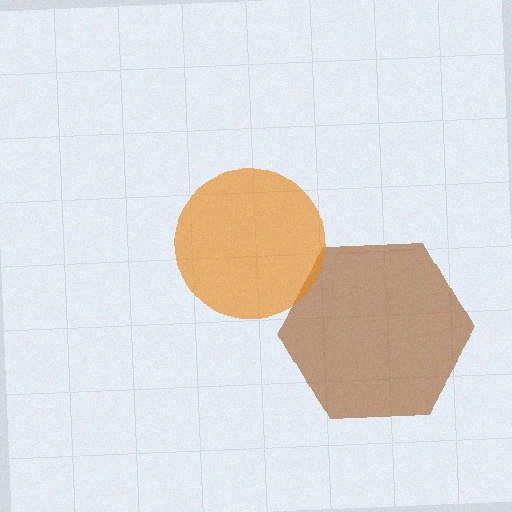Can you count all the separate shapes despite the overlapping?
Yes, there are 2 separate shapes.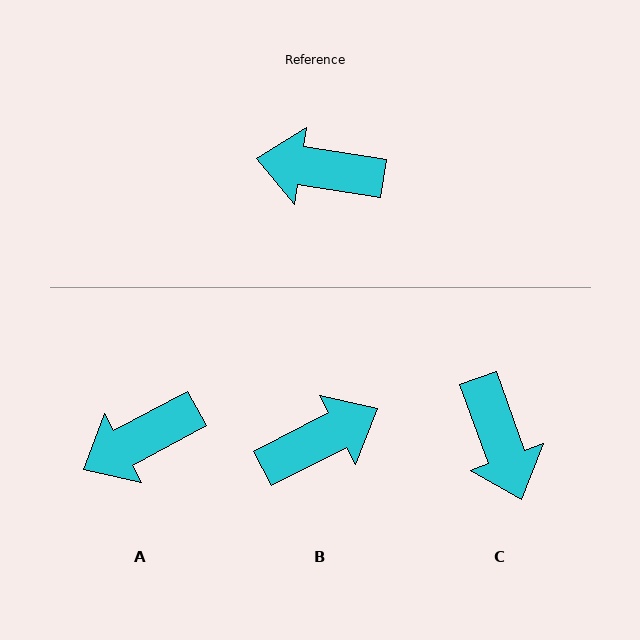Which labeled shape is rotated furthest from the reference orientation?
B, about 144 degrees away.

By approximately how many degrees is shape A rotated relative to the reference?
Approximately 37 degrees counter-clockwise.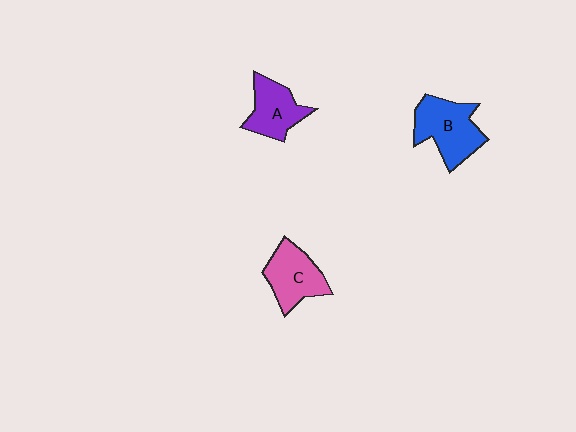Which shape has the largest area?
Shape B (blue).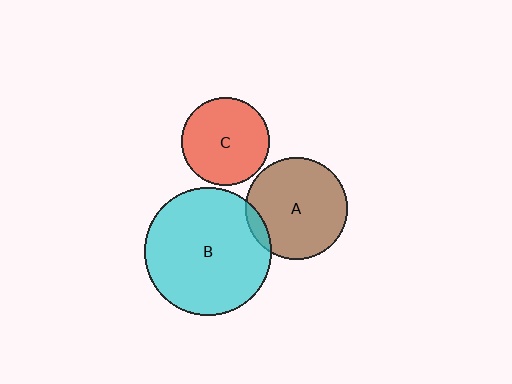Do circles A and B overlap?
Yes.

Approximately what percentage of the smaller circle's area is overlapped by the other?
Approximately 10%.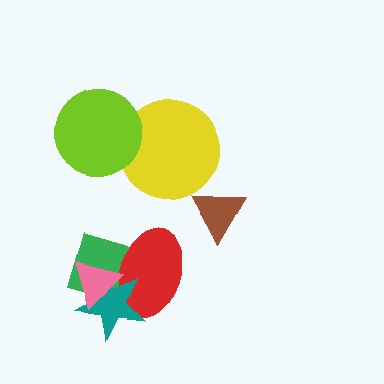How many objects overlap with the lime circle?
1 object overlaps with the lime circle.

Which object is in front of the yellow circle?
The lime circle is in front of the yellow circle.